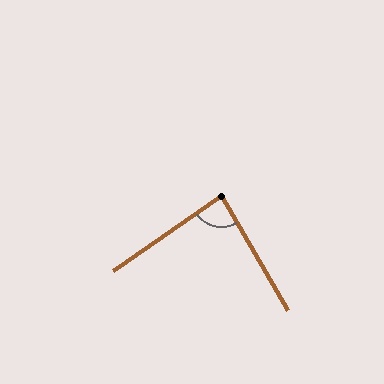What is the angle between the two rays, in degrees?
Approximately 85 degrees.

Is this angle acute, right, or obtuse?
It is approximately a right angle.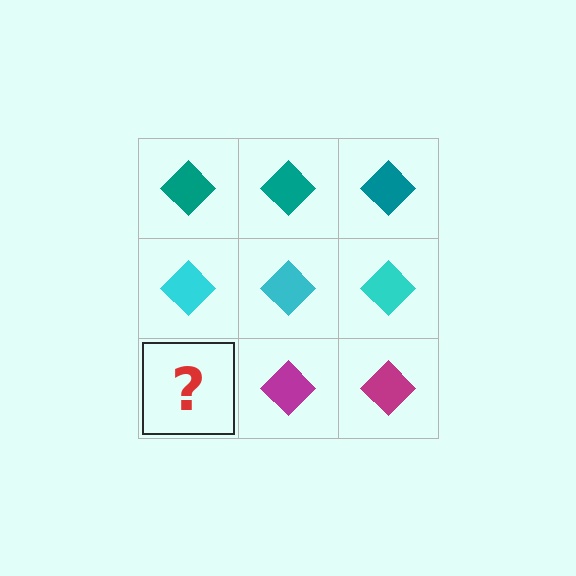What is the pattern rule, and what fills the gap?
The rule is that each row has a consistent color. The gap should be filled with a magenta diamond.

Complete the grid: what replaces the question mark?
The question mark should be replaced with a magenta diamond.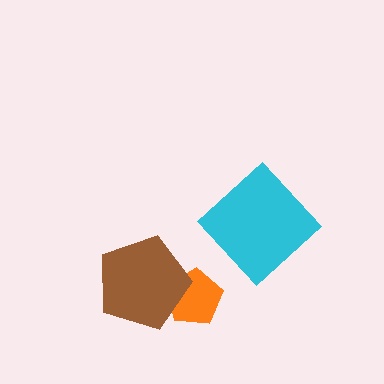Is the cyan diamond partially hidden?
No, no other shape covers it.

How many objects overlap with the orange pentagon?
1 object overlaps with the orange pentagon.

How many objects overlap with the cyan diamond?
0 objects overlap with the cyan diamond.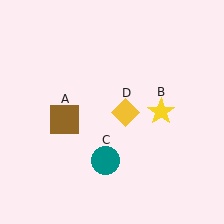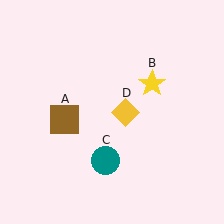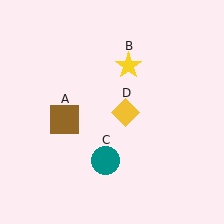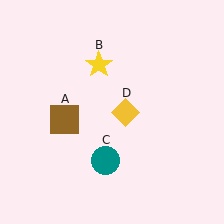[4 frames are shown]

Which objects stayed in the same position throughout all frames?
Brown square (object A) and teal circle (object C) and yellow diamond (object D) remained stationary.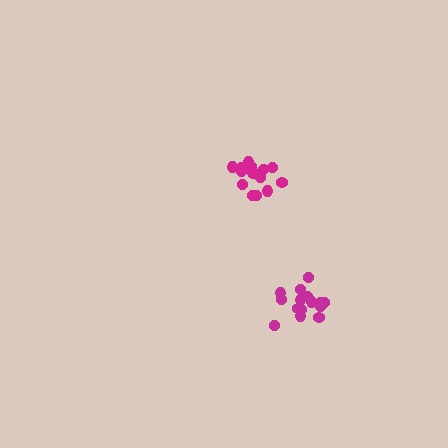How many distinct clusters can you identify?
There are 2 distinct clusters.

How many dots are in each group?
Group 1: 15 dots, Group 2: 15 dots (30 total).